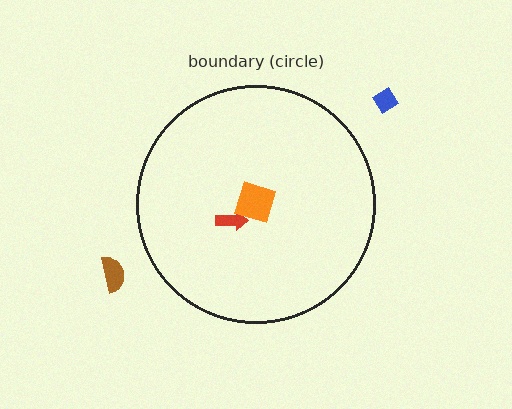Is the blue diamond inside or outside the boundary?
Outside.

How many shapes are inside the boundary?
2 inside, 2 outside.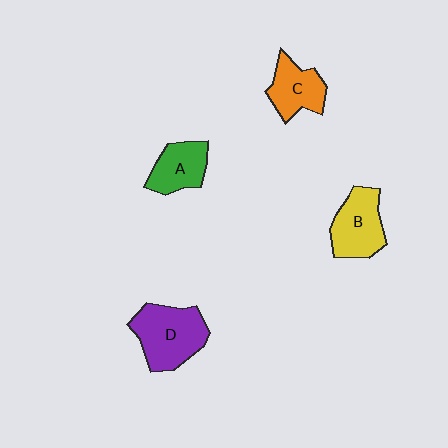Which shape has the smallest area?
Shape A (green).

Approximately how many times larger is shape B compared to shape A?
Approximately 1.2 times.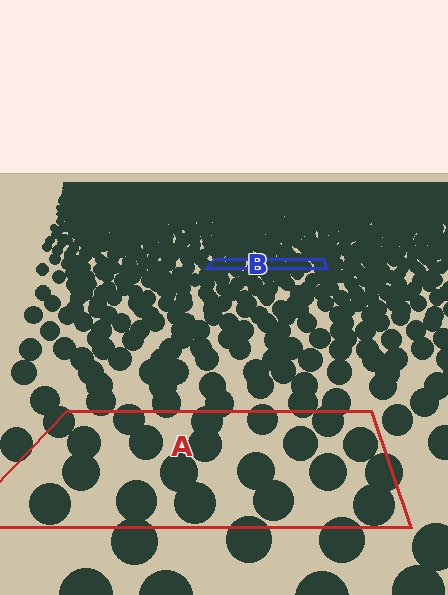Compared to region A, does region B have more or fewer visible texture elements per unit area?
Region B has more texture elements per unit area — they are packed more densely because it is farther away.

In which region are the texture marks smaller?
The texture marks are smaller in region B, because it is farther away.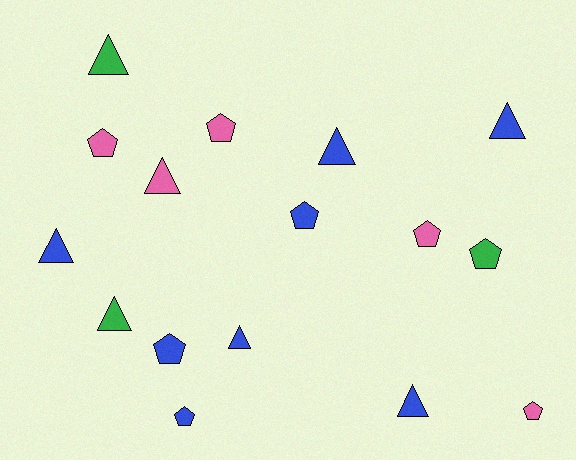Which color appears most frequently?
Blue, with 8 objects.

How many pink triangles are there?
There is 1 pink triangle.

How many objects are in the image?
There are 16 objects.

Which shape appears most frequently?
Triangle, with 8 objects.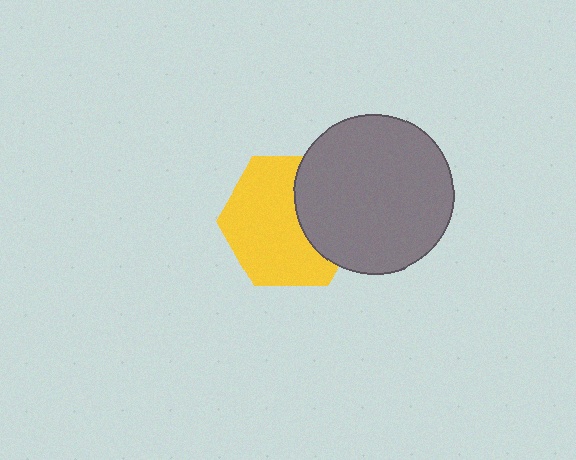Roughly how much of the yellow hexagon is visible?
About half of it is visible (roughly 65%).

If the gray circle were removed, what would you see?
You would see the complete yellow hexagon.